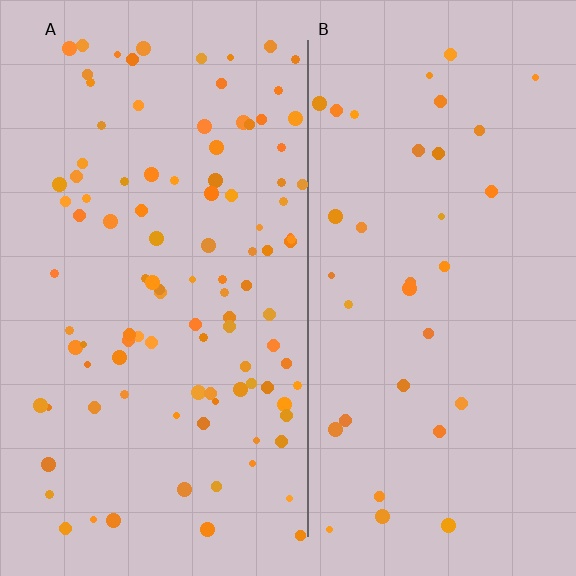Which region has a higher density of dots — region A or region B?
A (the left).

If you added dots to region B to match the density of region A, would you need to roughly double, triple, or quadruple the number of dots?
Approximately triple.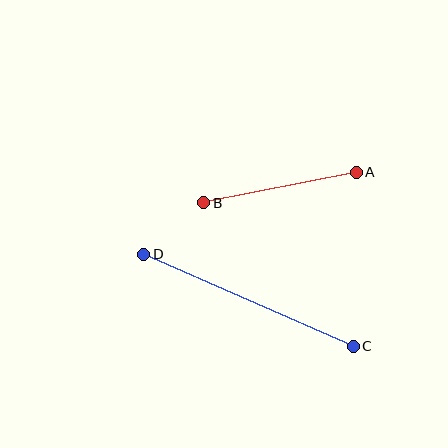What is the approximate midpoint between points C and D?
The midpoint is at approximately (249, 300) pixels.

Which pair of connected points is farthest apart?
Points C and D are farthest apart.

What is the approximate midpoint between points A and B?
The midpoint is at approximately (280, 187) pixels.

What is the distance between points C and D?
The distance is approximately 228 pixels.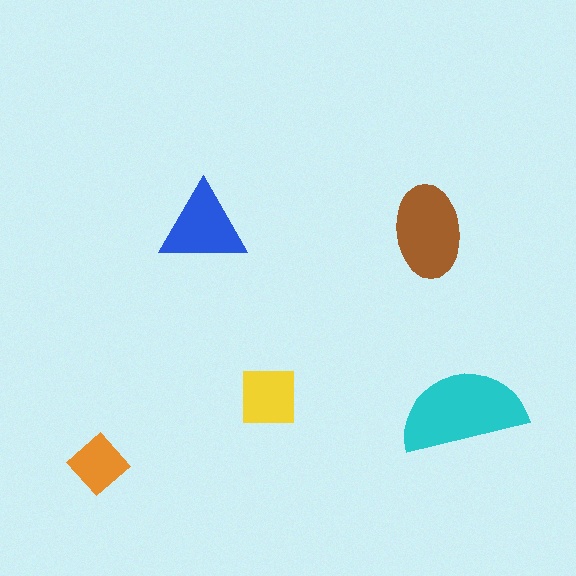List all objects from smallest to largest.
The orange diamond, the yellow square, the blue triangle, the brown ellipse, the cyan semicircle.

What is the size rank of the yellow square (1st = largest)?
4th.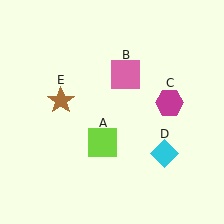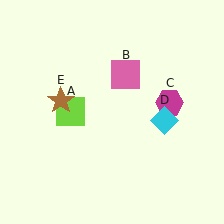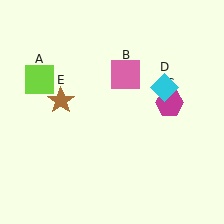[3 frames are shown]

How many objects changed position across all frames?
2 objects changed position: lime square (object A), cyan diamond (object D).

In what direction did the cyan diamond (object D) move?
The cyan diamond (object D) moved up.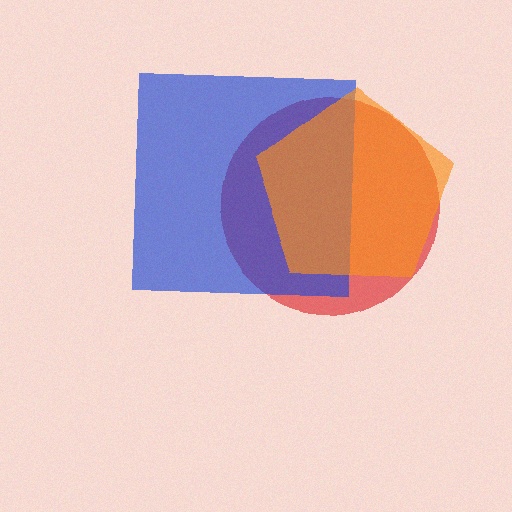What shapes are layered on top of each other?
The layered shapes are: a red circle, a blue square, an orange pentagon.